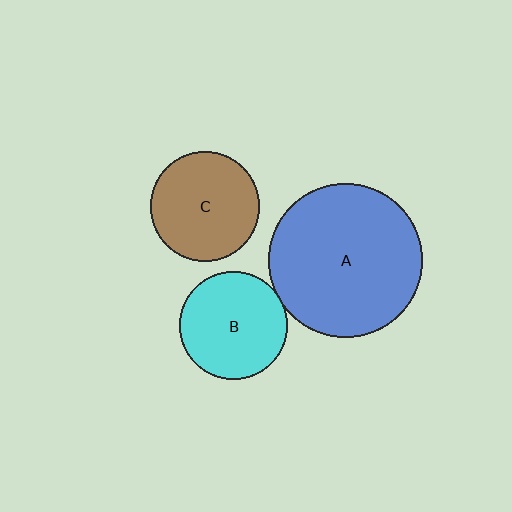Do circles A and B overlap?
Yes.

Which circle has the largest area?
Circle A (blue).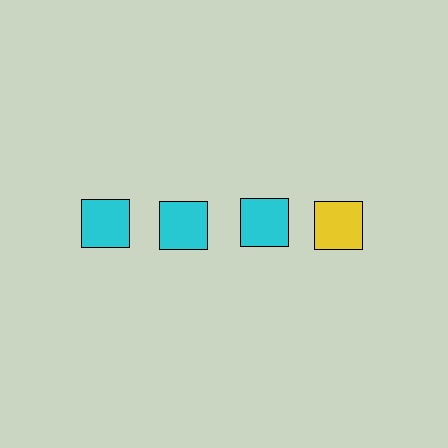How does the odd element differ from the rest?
It has a different color: yellow instead of cyan.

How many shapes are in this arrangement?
There are 4 shapes arranged in a grid pattern.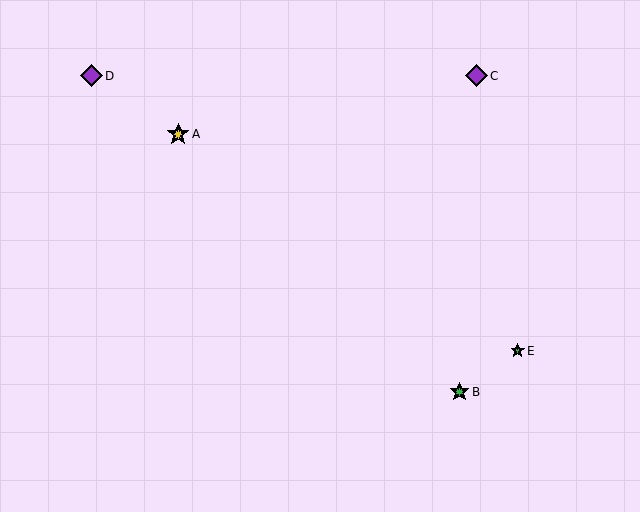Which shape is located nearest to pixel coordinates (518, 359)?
The green star (labeled E) at (518, 351) is nearest to that location.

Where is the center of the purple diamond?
The center of the purple diamond is at (92, 76).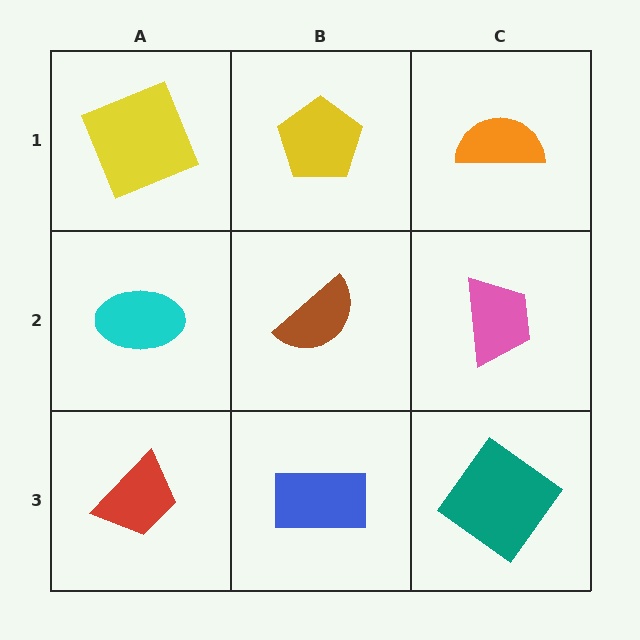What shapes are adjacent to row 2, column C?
An orange semicircle (row 1, column C), a teal diamond (row 3, column C), a brown semicircle (row 2, column B).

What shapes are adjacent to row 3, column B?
A brown semicircle (row 2, column B), a red trapezoid (row 3, column A), a teal diamond (row 3, column C).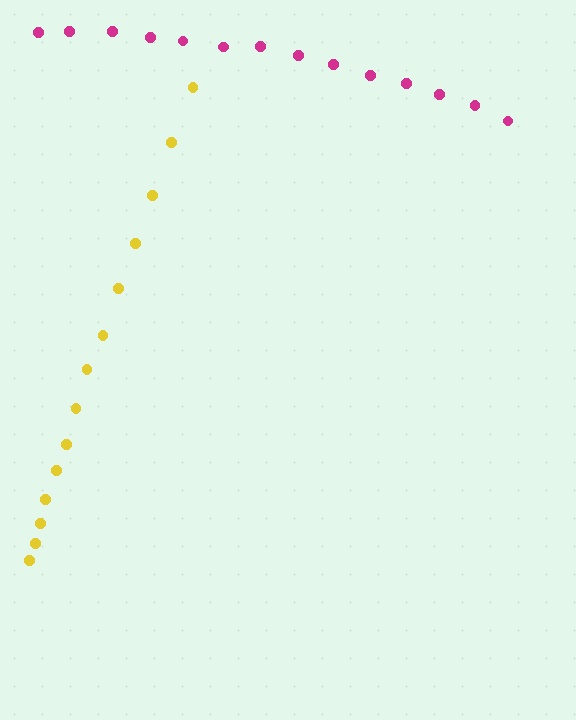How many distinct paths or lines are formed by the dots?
There are 2 distinct paths.